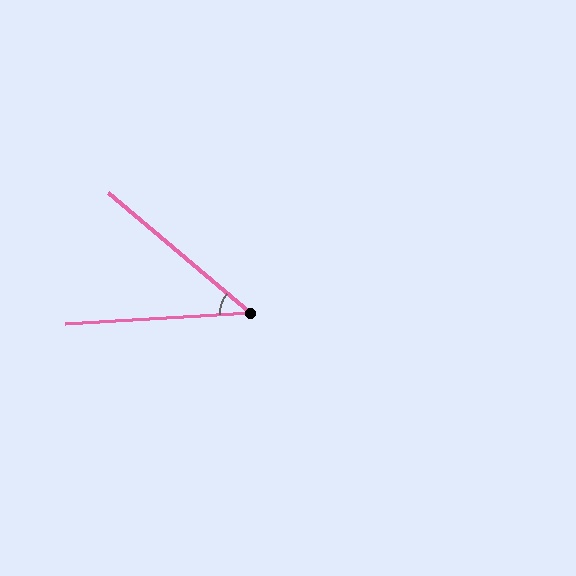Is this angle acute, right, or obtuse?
It is acute.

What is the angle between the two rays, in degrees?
Approximately 44 degrees.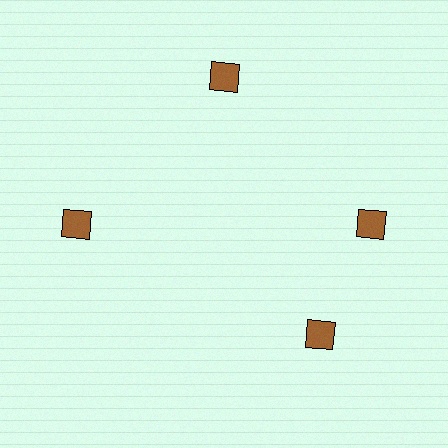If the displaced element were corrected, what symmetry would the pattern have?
It would have 4-fold rotational symmetry — the pattern would map onto itself every 90 degrees.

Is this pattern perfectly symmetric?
No. The 4 brown diamonds are arranged in a ring, but one element near the 6 o'clock position is rotated out of alignment along the ring, breaking the 4-fold rotational symmetry.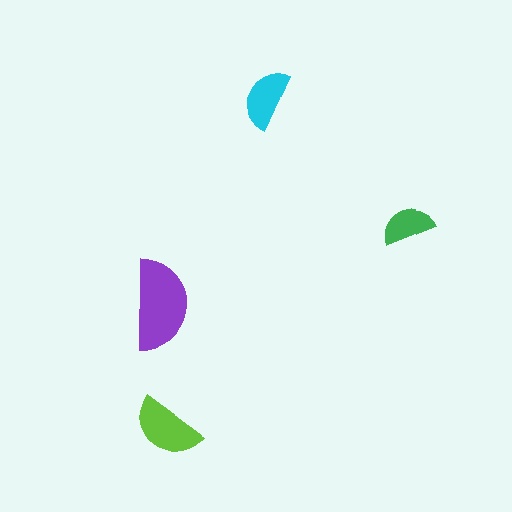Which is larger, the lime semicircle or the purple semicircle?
The purple one.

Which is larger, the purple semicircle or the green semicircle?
The purple one.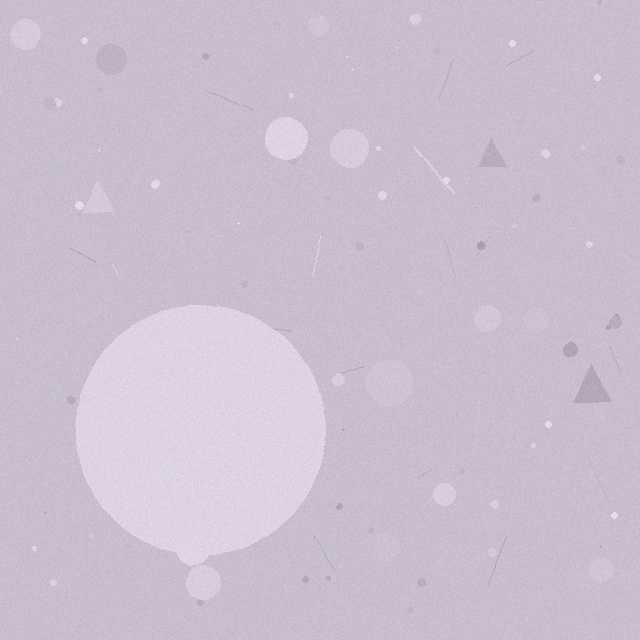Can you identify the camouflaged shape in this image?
The camouflaged shape is a circle.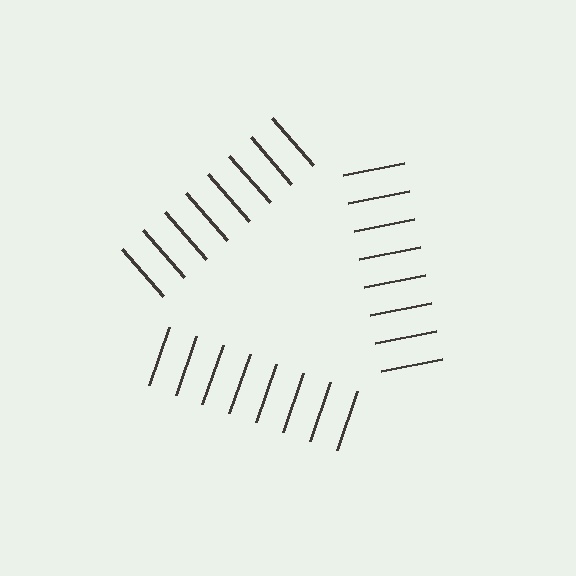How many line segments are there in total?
24 — 8 along each of the 3 edges.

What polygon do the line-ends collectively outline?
An illusory triangle — the line segments terminate on its edges but no continuous stroke is drawn.